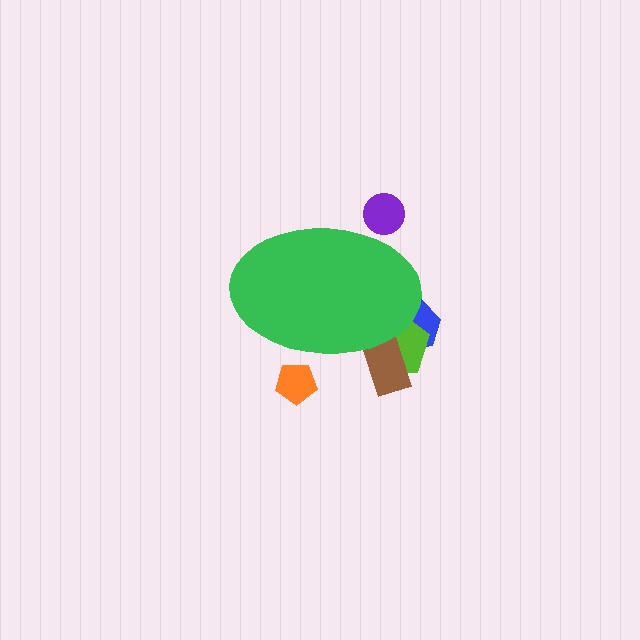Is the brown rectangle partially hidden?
Yes, the brown rectangle is partially hidden behind the green ellipse.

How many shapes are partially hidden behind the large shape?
5 shapes are partially hidden.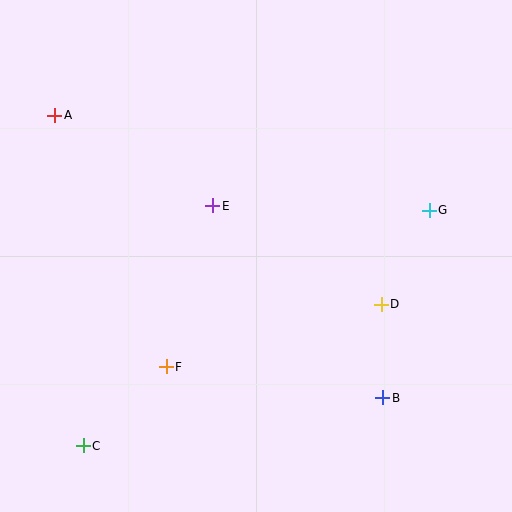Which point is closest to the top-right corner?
Point G is closest to the top-right corner.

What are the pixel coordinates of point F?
Point F is at (166, 367).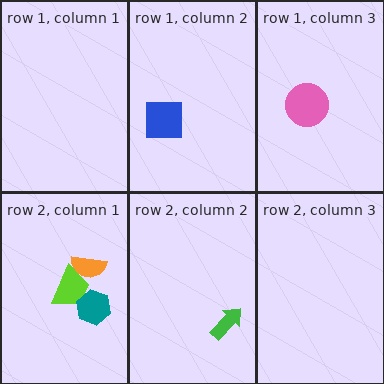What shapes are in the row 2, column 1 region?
The lime trapezoid, the teal hexagon, the orange semicircle.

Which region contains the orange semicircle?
The row 2, column 1 region.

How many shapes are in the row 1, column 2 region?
1.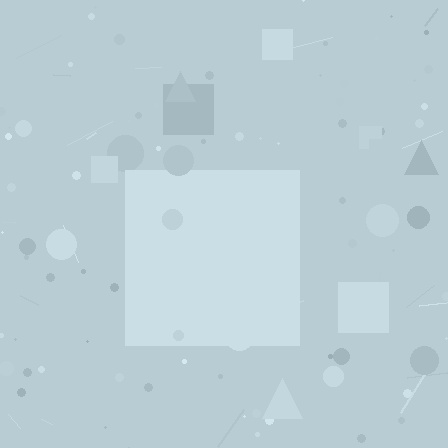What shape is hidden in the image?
A square is hidden in the image.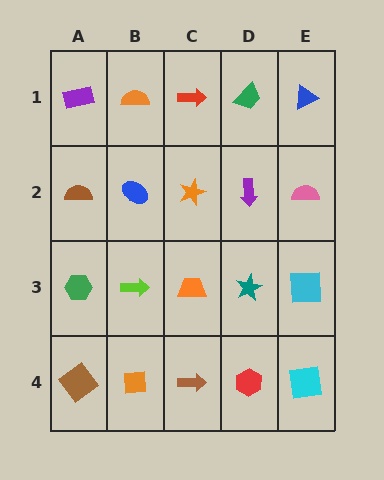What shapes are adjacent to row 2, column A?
A purple rectangle (row 1, column A), a green hexagon (row 3, column A), a blue ellipse (row 2, column B).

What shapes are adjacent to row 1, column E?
A pink semicircle (row 2, column E), a green trapezoid (row 1, column D).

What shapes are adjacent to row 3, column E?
A pink semicircle (row 2, column E), a cyan square (row 4, column E), a teal star (row 3, column D).